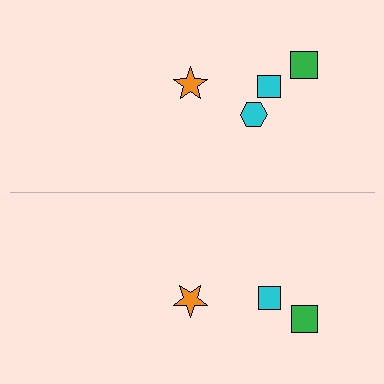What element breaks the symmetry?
A cyan hexagon is missing from the bottom side.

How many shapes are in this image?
There are 7 shapes in this image.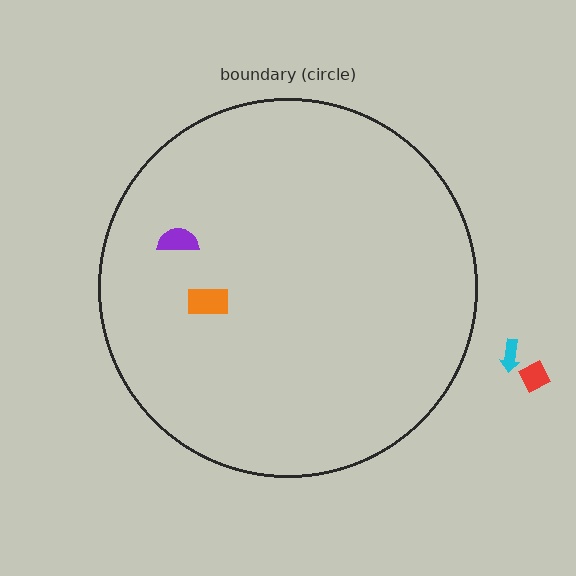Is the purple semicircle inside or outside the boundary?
Inside.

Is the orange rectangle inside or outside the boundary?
Inside.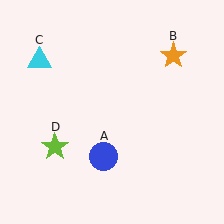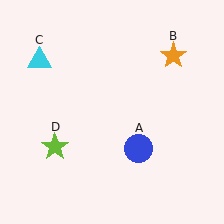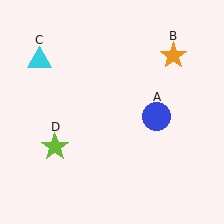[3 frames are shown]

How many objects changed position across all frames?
1 object changed position: blue circle (object A).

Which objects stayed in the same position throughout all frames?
Orange star (object B) and cyan triangle (object C) and lime star (object D) remained stationary.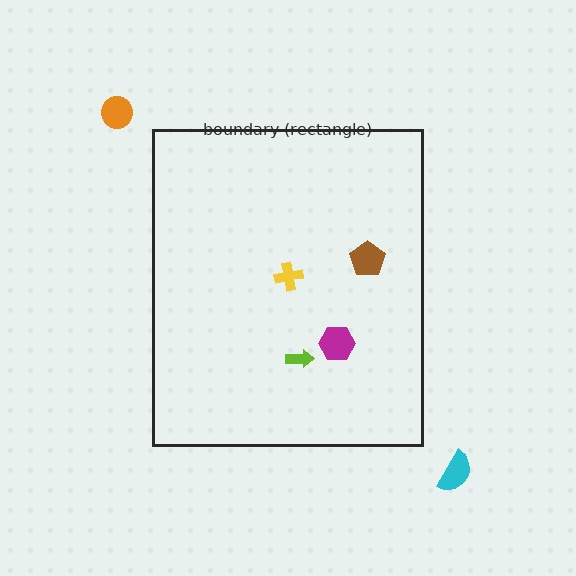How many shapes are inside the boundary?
4 inside, 2 outside.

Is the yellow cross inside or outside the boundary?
Inside.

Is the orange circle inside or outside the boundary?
Outside.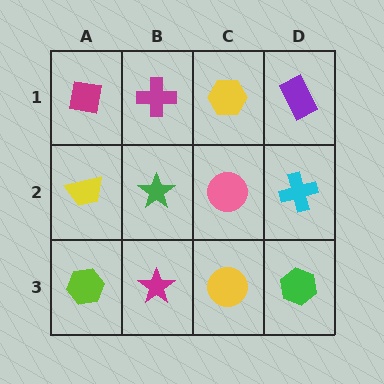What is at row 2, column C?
A pink circle.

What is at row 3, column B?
A magenta star.